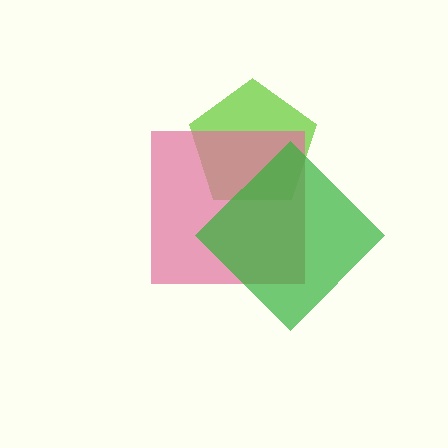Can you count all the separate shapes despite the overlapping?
Yes, there are 3 separate shapes.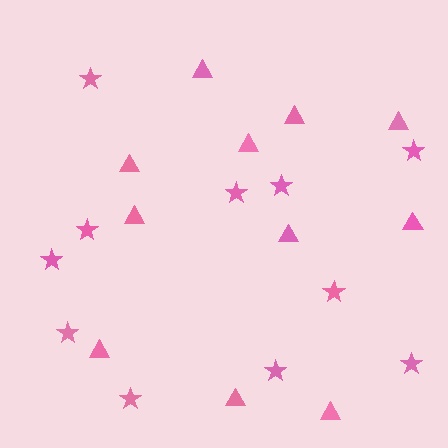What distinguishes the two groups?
There are 2 groups: one group of stars (11) and one group of triangles (11).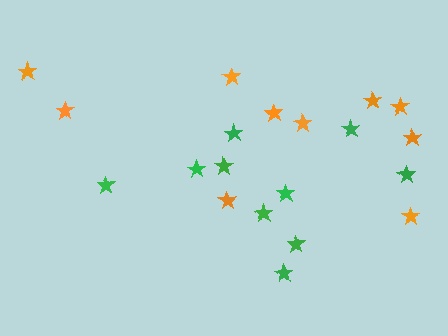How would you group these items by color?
There are 2 groups: one group of green stars (10) and one group of orange stars (10).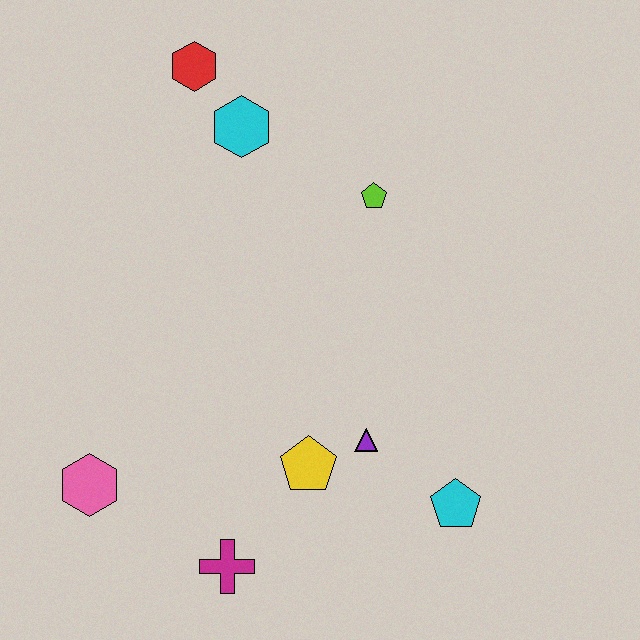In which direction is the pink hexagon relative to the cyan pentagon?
The pink hexagon is to the left of the cyan pentagon.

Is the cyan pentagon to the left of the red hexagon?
No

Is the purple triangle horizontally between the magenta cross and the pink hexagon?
No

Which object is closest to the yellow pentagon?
The purple triangle is closest to the yellow pentagon.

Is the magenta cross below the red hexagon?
Yes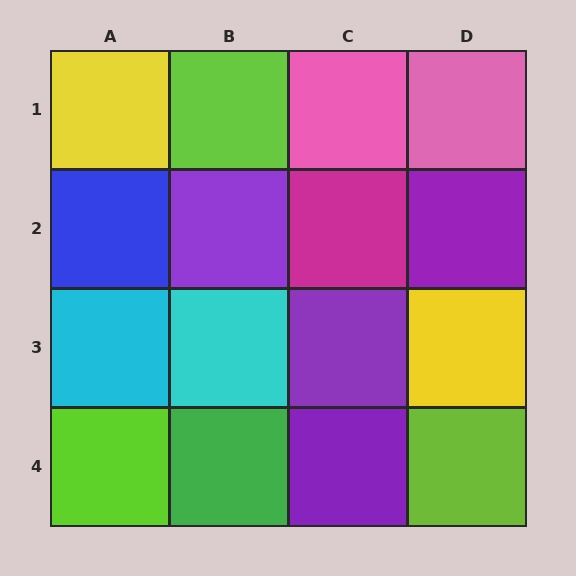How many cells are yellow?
2 cells are yellow.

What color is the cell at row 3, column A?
Cyan.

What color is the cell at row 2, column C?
Magenta.